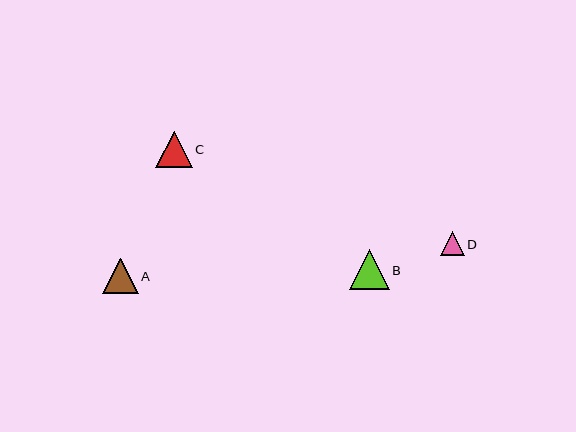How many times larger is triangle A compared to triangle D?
Triangle A is approximately 1.5 times the size of triangle D.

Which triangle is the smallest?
Triangle D is the smallest with a size of approximately 24 pixels.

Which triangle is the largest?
Triangle B is the largest with a size of approximately 40 pixels.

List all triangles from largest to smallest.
From largest to smallest: B, C, A, D.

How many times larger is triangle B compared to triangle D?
Triangle B is approximately 1.7 times the size of triangle D.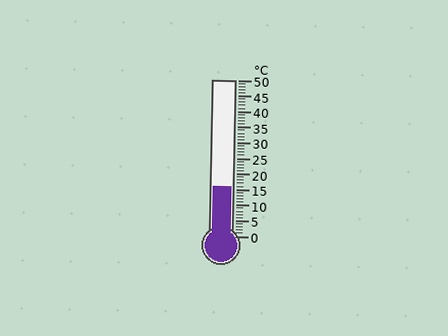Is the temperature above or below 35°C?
The temperature is below 35°C.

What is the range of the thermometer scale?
The thermometer scale ranges from 0°C to 50°C.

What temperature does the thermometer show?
The thermometer shows approximately 16°C.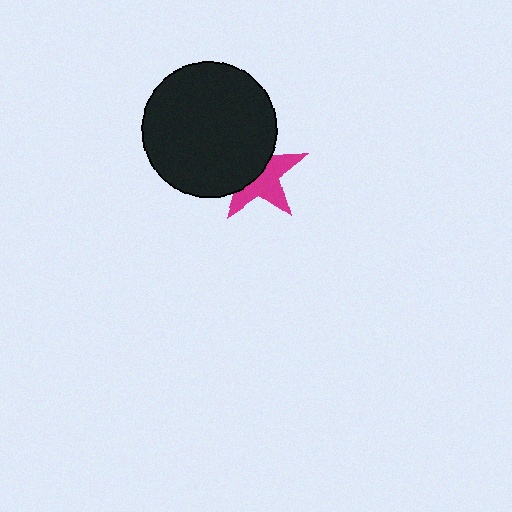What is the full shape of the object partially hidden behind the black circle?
The partially hidden object is a magenta star.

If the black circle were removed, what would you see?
You would see the complete magenta star.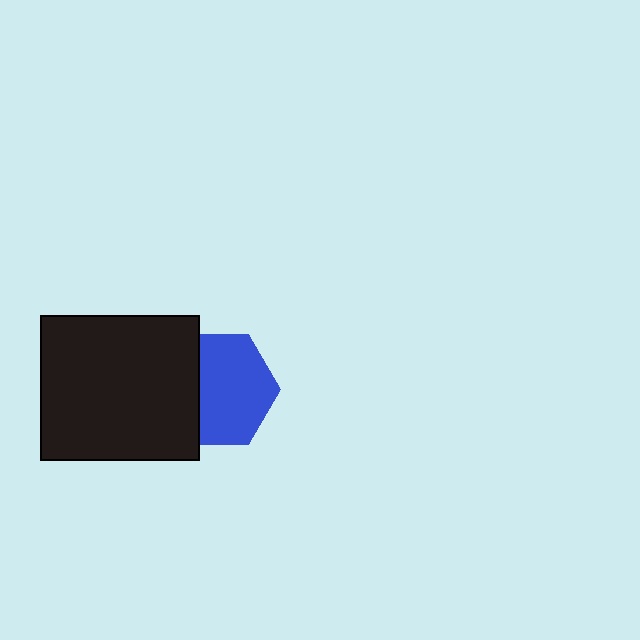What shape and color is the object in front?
The object in front is a black rectangle.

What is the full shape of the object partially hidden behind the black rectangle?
The partially hidden object is a blue hexagon.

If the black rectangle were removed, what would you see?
You would see the complete blue hexagon.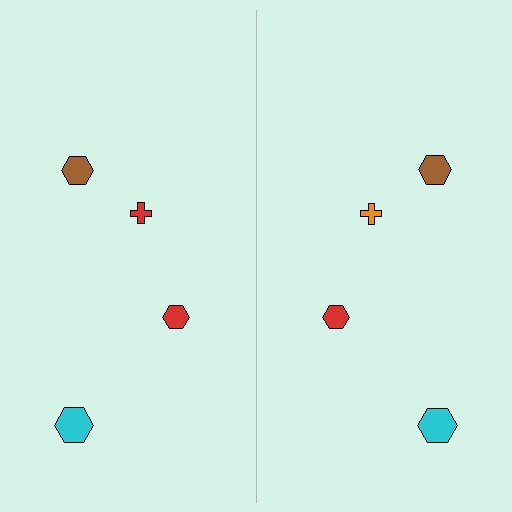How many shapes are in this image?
There are 8 shapes in this image.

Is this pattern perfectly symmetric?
No, the pattern is not perfectly symmetric. The orange cross on the right side breaks the symmetry — its mirror counterpart is red.